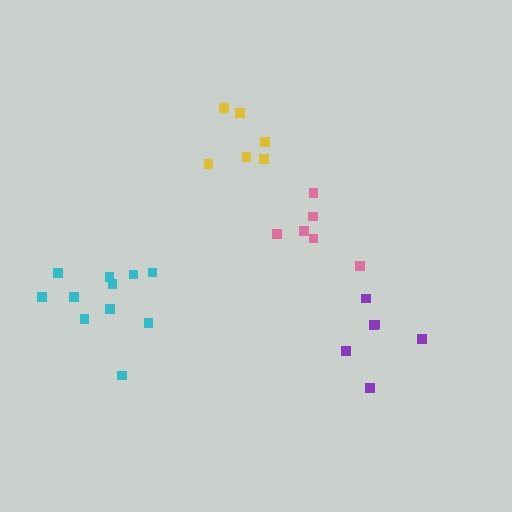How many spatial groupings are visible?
There are 4 spatial groupings.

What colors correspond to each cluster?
The clusters are colored: cyan, purple, pink, yellow.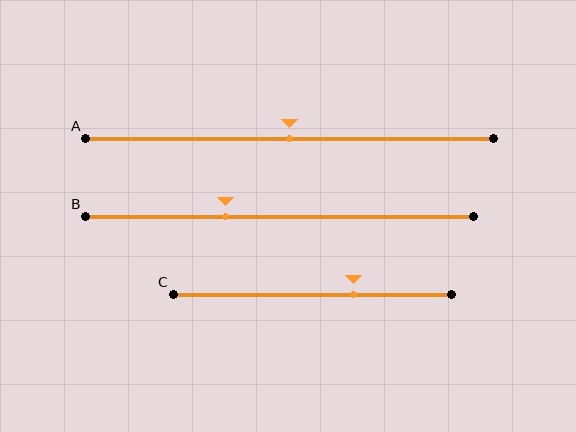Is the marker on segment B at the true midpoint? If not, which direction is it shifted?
No, the marker on segment B is shifted to the left by about 14% of the segment length.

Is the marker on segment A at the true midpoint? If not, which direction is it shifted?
Yes, the marker on segment A is at the true midpoint.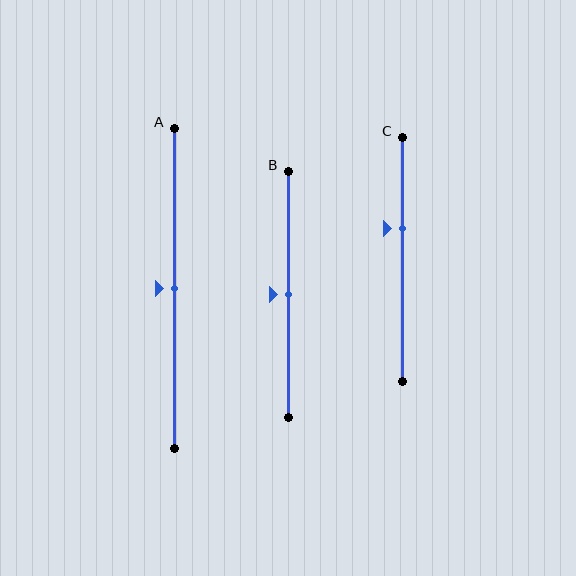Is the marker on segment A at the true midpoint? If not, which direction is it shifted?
Yes, the marker on segment A is at the true midpoint.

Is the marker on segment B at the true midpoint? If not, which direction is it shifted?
Yes, the marker on segment B is at the true midpoint.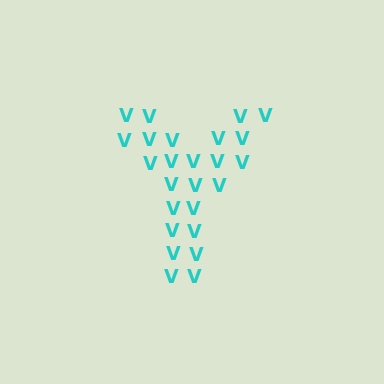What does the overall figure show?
The overall figure shows the letter Y.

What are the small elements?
The small elements are letter V's.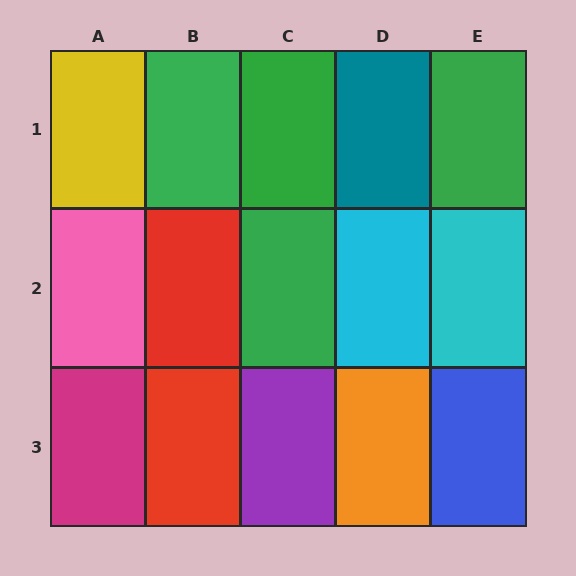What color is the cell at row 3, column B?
Red.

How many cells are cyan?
2 cells are cyan.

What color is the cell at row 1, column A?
Yellow.